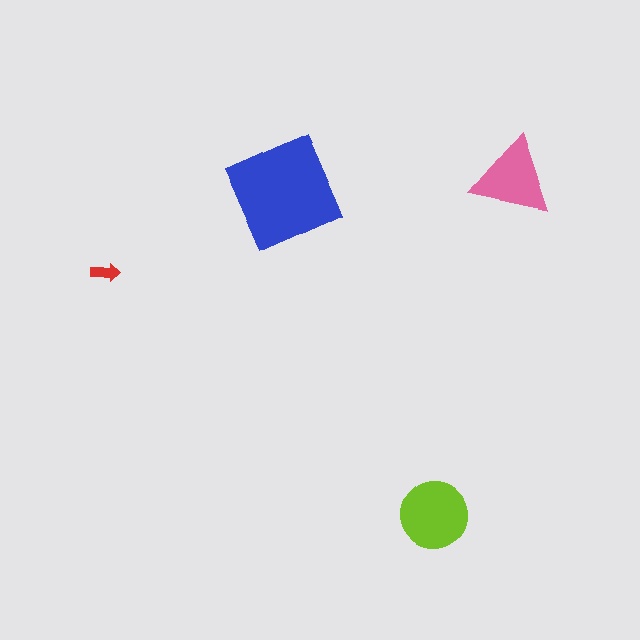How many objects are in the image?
There are 4 objects in the image.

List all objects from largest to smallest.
The blue square, the lime circle, the pink triangle, the red arrow.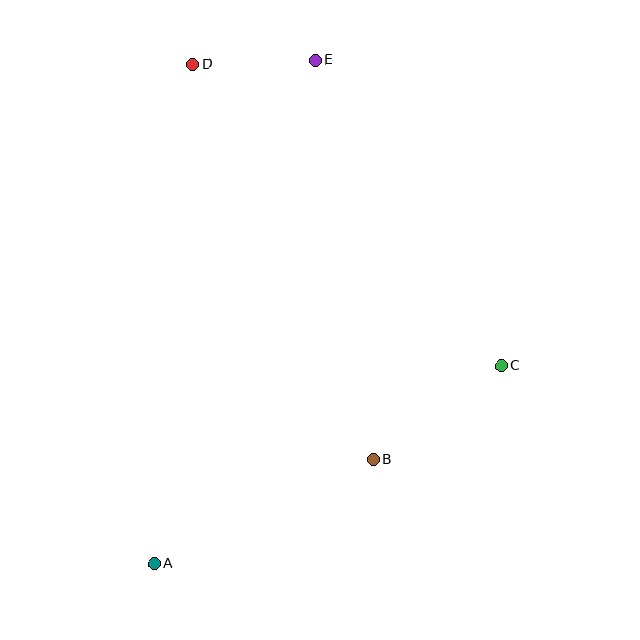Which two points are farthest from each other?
Points A and E are farthest from each other.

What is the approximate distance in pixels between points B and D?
The distance between B and D is approximately 434 pixels.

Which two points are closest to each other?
Points D and E are closest to each other.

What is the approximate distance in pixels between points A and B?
The distance between A and B is approximately 242 pixels.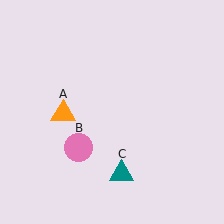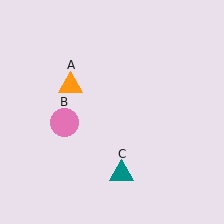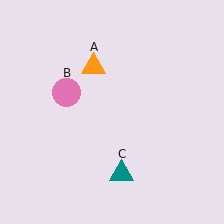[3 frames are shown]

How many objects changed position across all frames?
2 objects changed position: orange triangle (object A), pink circle (object B).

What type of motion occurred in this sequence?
The orange triangle (object A), pink circle (object B) rotated clockwise around the center of the scene.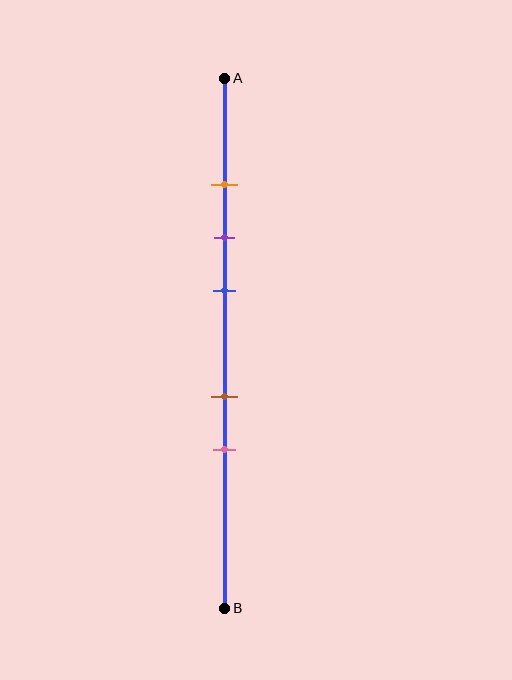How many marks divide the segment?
There are 5 marks dividing the segment.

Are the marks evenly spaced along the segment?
No, the marks are not evenly spaced.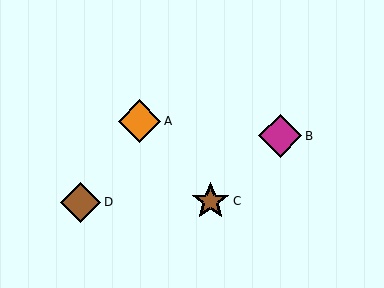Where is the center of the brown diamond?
The center of the brown diamond is at (81, 202).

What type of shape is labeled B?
Shape B is a magenta diamond.